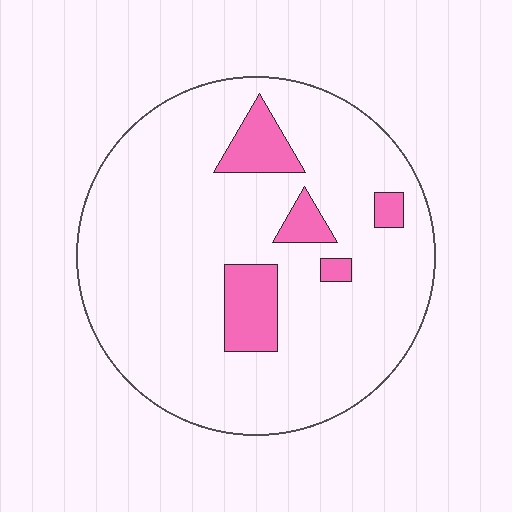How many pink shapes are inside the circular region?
5.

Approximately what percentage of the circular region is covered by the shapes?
Approximately 10%.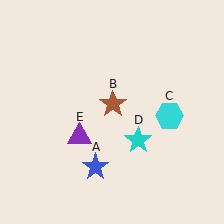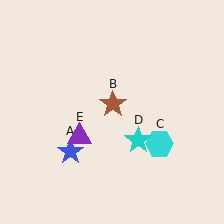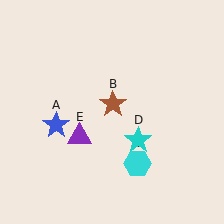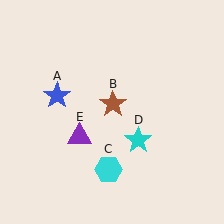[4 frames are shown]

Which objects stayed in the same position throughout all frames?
Brown star (object B) and cyan star (object D) and purple triangle (object E) remained stationary.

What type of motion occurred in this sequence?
The blue star (object A), cyan hexagon (object C) rotated clockwise around the center of the scene.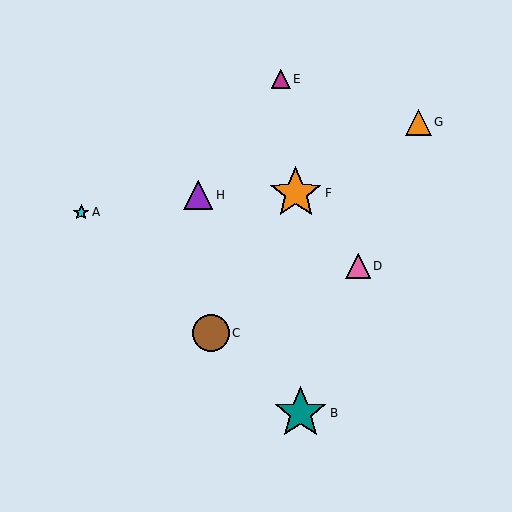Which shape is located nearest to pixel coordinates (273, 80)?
The magenta triangle (labeled E) at (281, 79) is nearest to that location.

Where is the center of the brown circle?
The center of the brown circle is at (211, 333).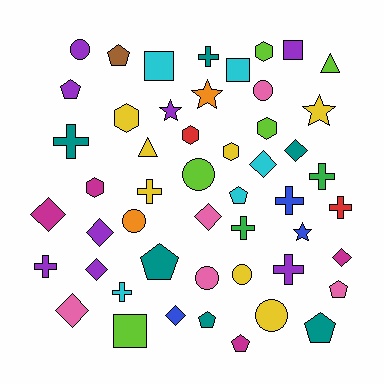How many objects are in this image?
There are 50 objects.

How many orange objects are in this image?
There are 2 orange objects.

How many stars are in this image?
There are 4 stars.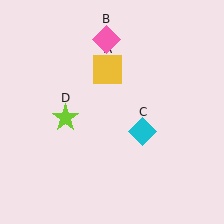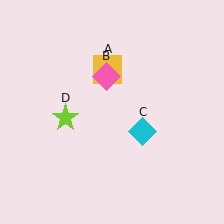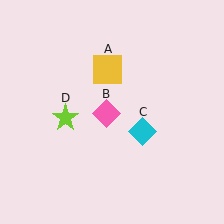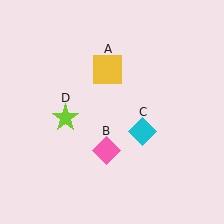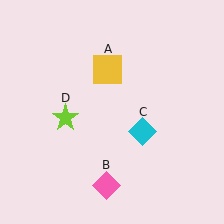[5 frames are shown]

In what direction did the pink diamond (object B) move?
The pink diamond (object B) moved down.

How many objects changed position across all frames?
1 object changed position: pink diamond (object B).